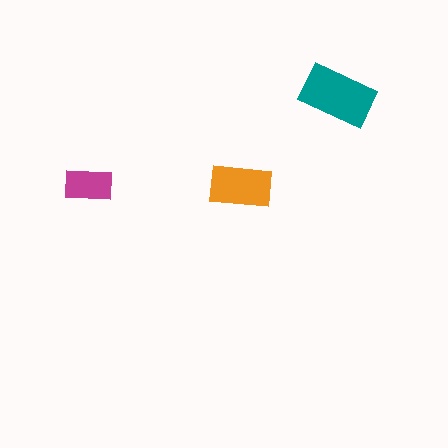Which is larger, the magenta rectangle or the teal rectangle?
The teal one.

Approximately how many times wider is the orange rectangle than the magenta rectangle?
About 1.5 times wider.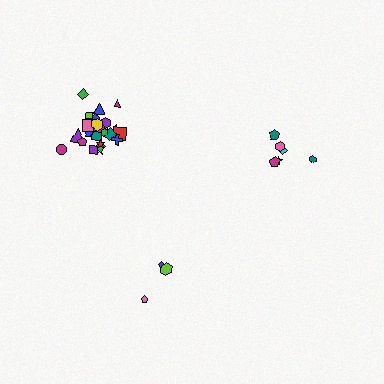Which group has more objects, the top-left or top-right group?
The top-left group.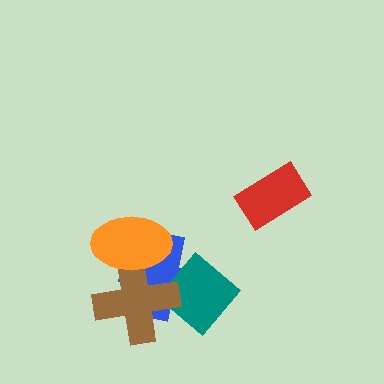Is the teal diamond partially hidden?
Yes, it is partially covered by another shape.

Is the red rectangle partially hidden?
No, no other shape covers it.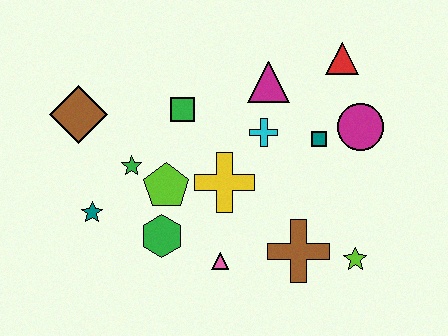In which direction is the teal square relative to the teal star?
The teal square is to the right of the teal star.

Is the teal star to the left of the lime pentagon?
Yes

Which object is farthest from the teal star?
The red triangle is farthest from the teal star.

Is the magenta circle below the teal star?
No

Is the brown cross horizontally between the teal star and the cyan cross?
No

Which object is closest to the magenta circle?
The teal square is closest to the magenta circle.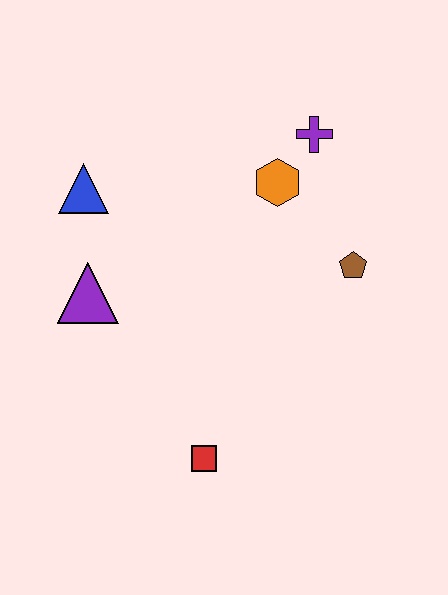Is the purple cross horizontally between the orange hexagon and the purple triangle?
No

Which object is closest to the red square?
The purple triangle is closest to the red square.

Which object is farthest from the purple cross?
The red square is farthest from the purple cross.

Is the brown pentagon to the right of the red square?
Yes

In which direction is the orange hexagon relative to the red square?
The orange hexagon is above the red square.